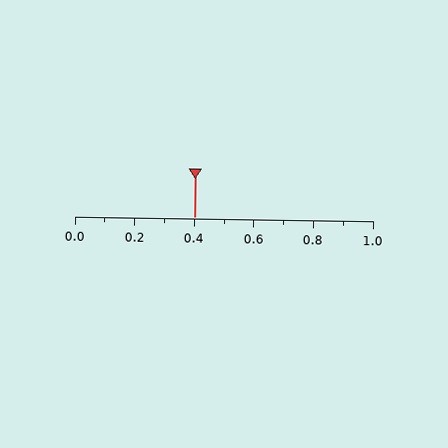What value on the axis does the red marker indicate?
The marker indicates approximately 0.4.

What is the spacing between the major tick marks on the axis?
The major ticks are spaced 0.2 apart.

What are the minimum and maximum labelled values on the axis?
The axis runs from 0.0 to 1.0.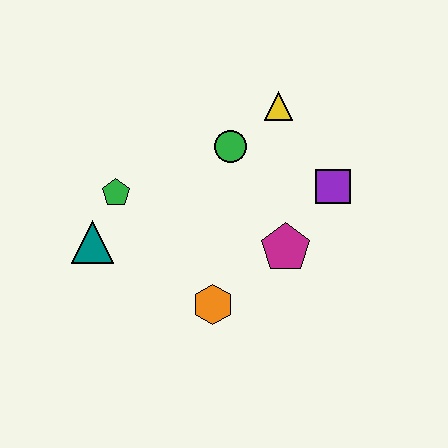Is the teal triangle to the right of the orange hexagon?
No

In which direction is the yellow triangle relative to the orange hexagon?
The yellow triangle is above the orange hexagon.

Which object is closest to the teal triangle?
The green pentagon is closest to the teal triangle.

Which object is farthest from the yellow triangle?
The teal triangle is farthest from the yellow triangle.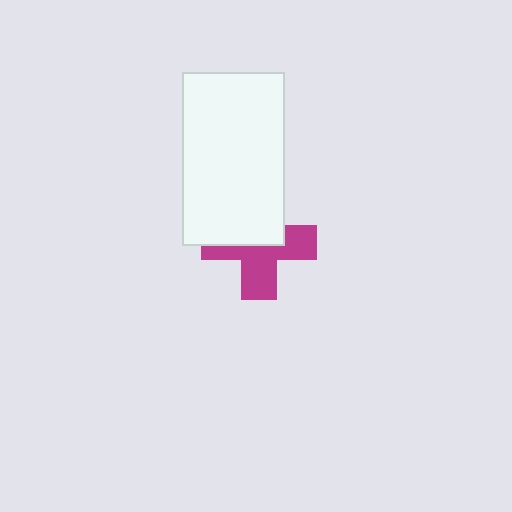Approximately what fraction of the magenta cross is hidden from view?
Roughly 46% of the magenta cross is hidden behind the white rectangle.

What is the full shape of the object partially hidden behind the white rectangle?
The partially hidden object is a magenta cross.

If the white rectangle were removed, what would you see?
You would see the complete magenta cross.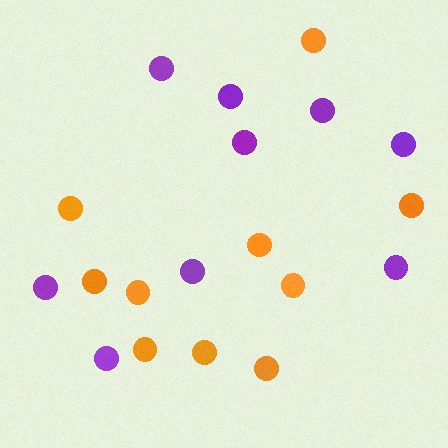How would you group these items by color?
There are 2 groups: one group of purple circles (9) and one group of orange circles (10).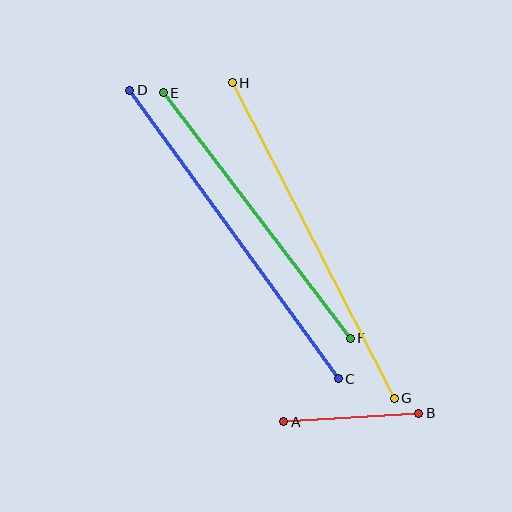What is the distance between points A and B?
The distance is approximately 135 pixels.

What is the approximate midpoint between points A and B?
The midpoint is at approximately (351, 418) pixels.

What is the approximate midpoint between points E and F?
The midpoint is at approximately (257, 215) pixels.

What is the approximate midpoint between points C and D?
The midpoint is at approximately (234, 235) pixels.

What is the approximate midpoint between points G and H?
The midpoint is at approximately (313, 240) pixels.